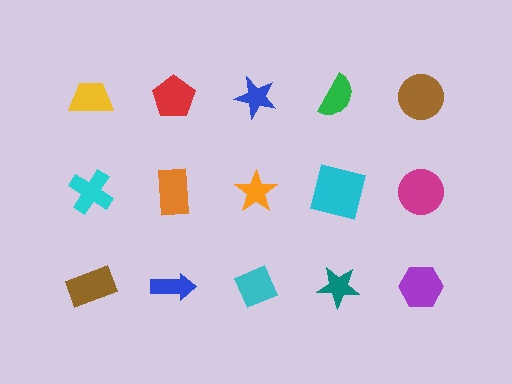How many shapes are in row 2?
5 shapes.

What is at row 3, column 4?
A teal star.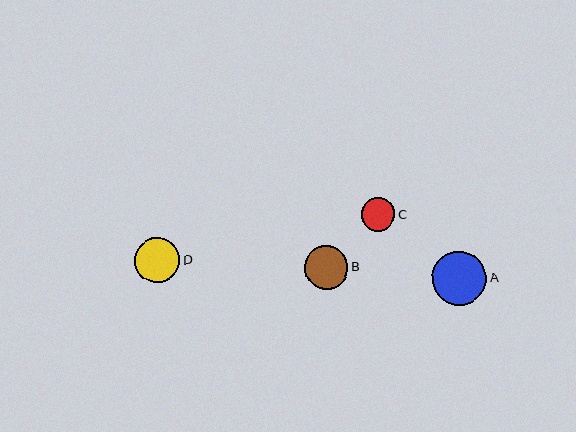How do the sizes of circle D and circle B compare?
Circle D and circle B are approximately the same size.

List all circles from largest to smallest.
From largest to smallest: A, D, B, C.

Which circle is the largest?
Circle A is the largest with a size of approximately 54 pixels.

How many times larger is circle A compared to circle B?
Circle A is approximately 1.2 times the size of circle B.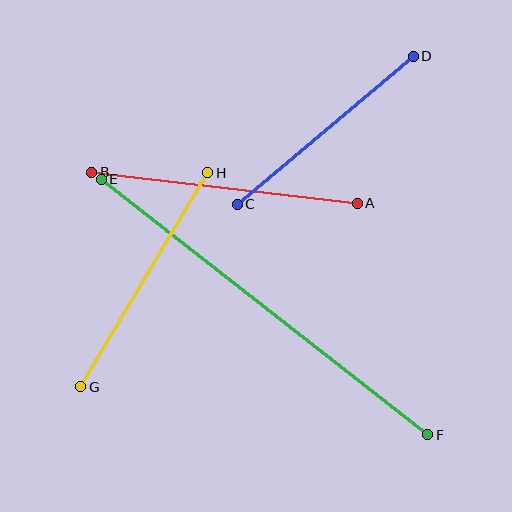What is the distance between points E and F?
The distance is approximately 414 pixels.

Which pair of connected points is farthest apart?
Points E and F are farthest apart.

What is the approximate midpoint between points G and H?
The midpoint is at approximately (144, 280) pixels.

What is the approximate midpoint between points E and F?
The midpoint is at approximately (265, 307) pixels.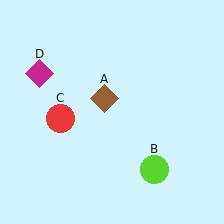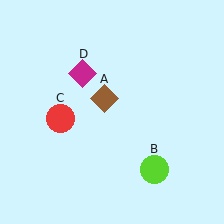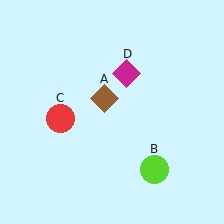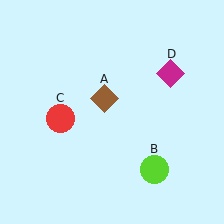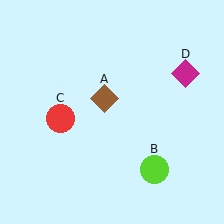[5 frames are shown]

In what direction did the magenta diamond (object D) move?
The magenta diamond (object D) moved right.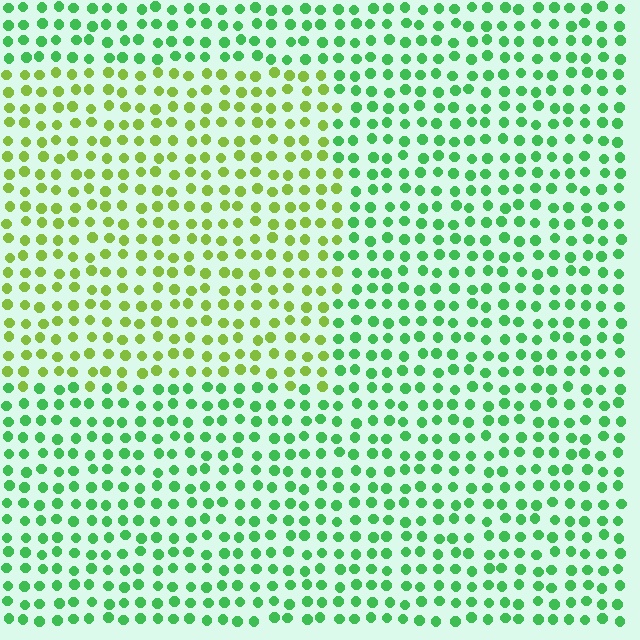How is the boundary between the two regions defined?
The boundary is defined purely by a slight shift in hue (about 42 degrees). Spacing, size, and orientation are identical on both sides.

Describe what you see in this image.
The image is filled with small green elements in a uniform arrangement. A rectangle-shaped region is visible where the elements are tinted to a slightly different hue, forming a subtle color boundary.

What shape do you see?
I see a rectangle.